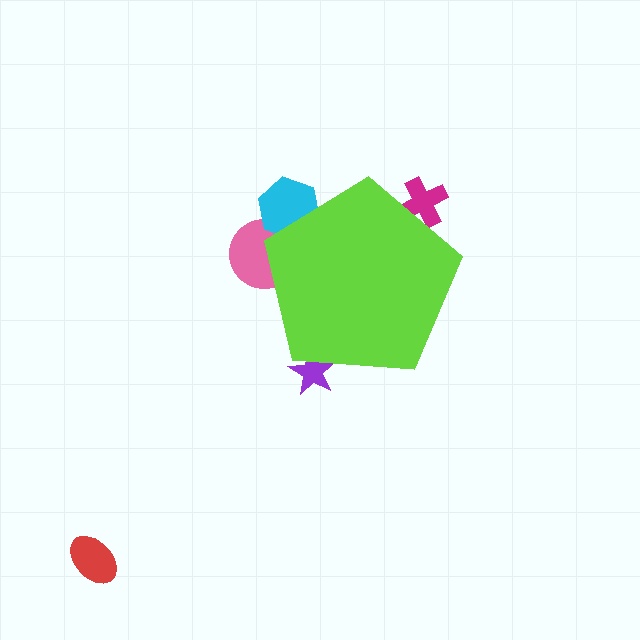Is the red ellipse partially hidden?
No, the red ellipse is fully visible.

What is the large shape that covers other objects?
A lime pentagon.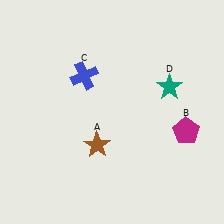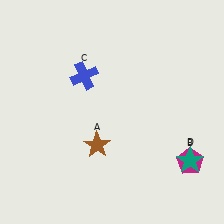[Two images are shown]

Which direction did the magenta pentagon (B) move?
The magenta pentagon (B) moved down.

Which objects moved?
The objects that moved are: the magenta pentagon (B), the teal star (D).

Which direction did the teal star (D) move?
The teal star (D) moved down.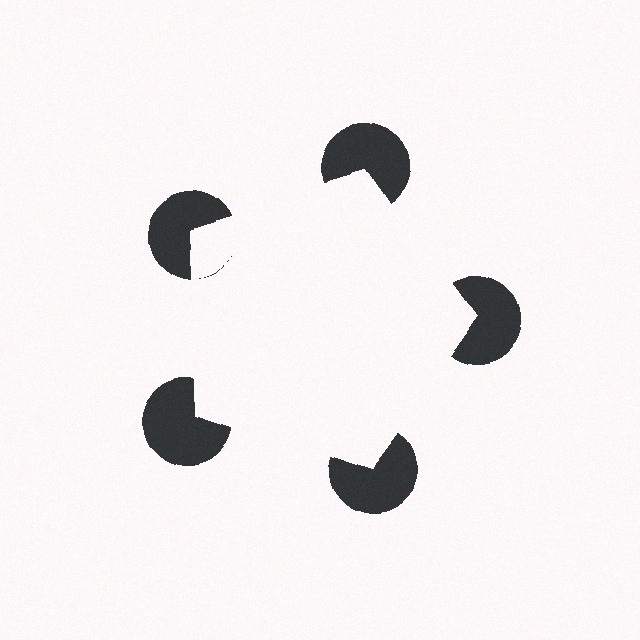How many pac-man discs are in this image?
There are 5 — one at each vertex of the illusory pentagon.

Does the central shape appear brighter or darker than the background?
It typically appears slightly brighter than the background, even though no actual brightness change is drawn.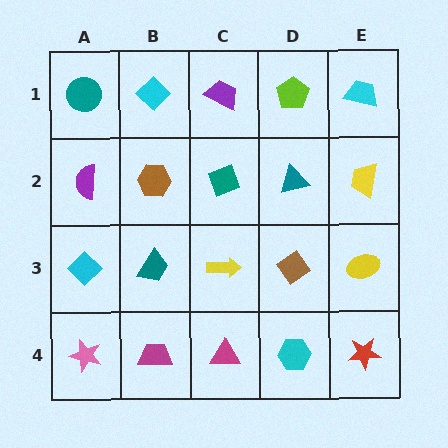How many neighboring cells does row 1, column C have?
3.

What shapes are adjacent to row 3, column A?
A purple semicircle (row 2, column A), a pink star (row 4, column A), a teal trapezoid (row 3, column B).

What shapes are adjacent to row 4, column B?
A teal trapezoid (row 3, column B), a pink star (row 4, column A), a magenta triangle (row 4, column C).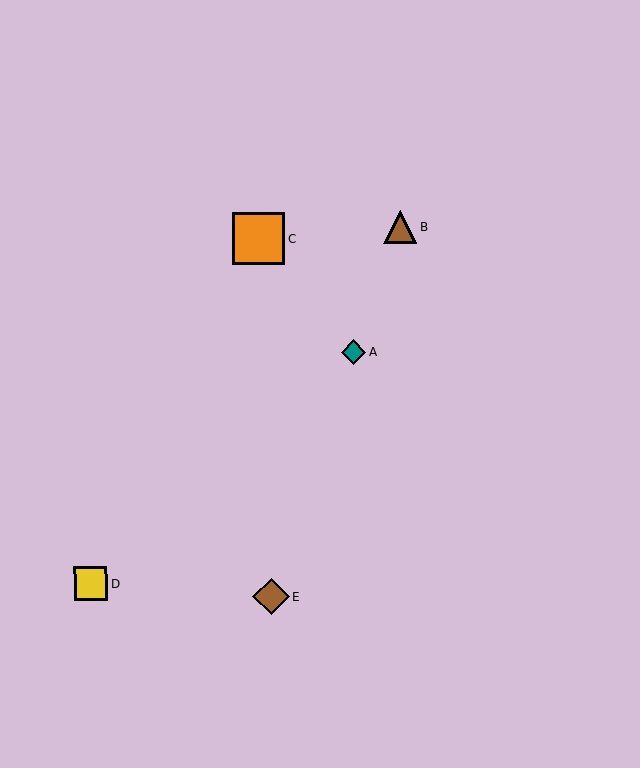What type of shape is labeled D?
Shape D is a yellow square.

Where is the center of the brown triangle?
The center of the brown triangle is at (400, 227).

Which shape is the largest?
The orange square (labeled C) is the largest.